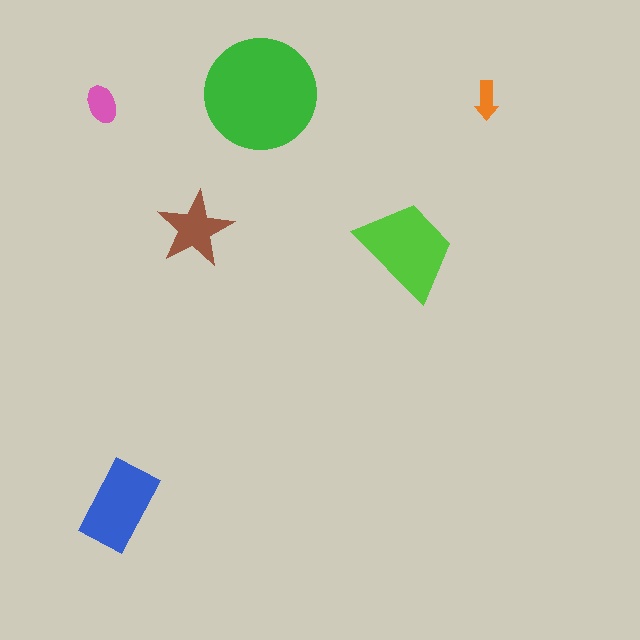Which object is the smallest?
The orange arrow.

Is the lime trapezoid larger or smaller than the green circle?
Smaller.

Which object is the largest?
The green circle.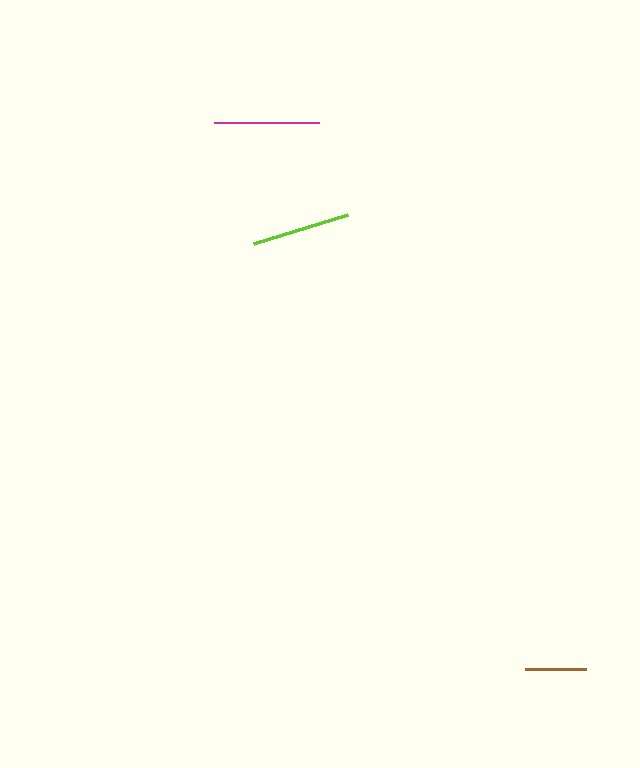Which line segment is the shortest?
The brown line is the shortest at approximately 61 pixels.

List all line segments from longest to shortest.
From longest to shortest: magenta, lime, brown.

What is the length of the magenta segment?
The magenta segment is approximately 105 pixels long.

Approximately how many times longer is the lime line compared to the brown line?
The lime line is approximately 1.6 times the length of the brown line.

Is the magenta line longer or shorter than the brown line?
The magenta line is longer than the brown line.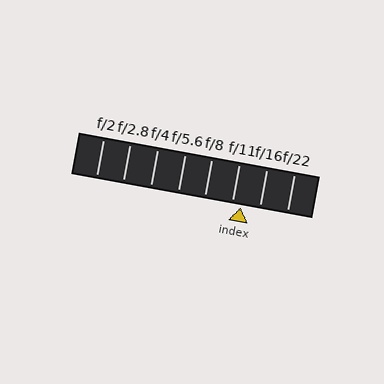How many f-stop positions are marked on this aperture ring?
There are 8 f-stop positions marked.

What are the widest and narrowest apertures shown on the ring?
The widest aperture shown is f/2 and the narrowest is f/22.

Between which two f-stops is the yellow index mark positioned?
The index mark is between f/11 and f/16.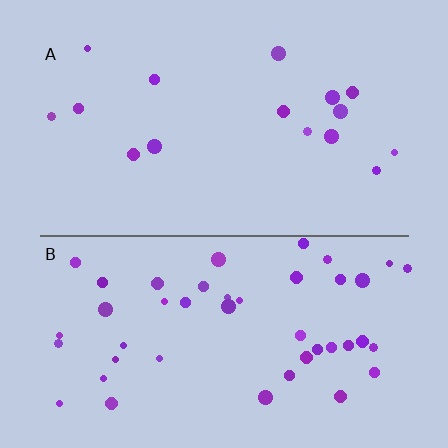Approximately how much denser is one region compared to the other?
Approximately 2.8× — region B over region A.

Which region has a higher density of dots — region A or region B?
B (the bottom).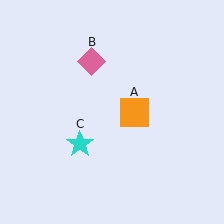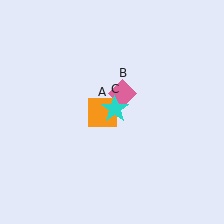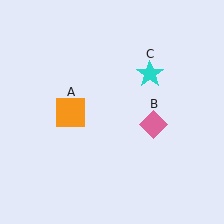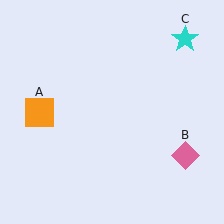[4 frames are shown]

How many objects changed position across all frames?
3 objects changed position: orange square (object A), pink diamond (object B), cyan star (object C).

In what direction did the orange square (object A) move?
The orange square (object A) moved left.